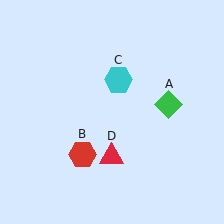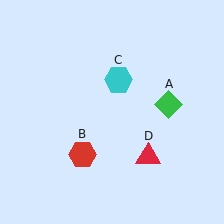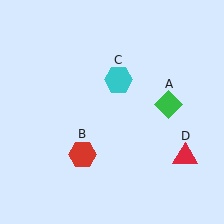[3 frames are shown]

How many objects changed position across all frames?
1 object changed position: red triangle (object D).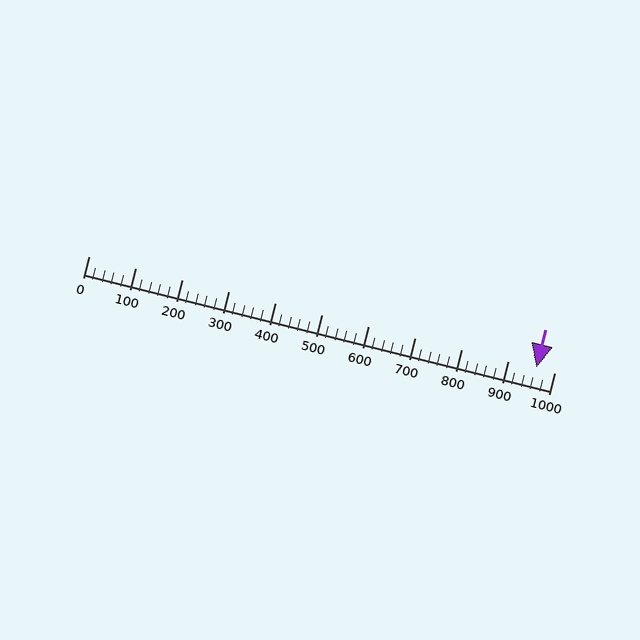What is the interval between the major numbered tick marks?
The major tick marks are spaced 100 units apart.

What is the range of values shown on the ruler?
The ruler shows values from 0 to 1000.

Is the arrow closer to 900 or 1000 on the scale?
The arrow is closer to 1000.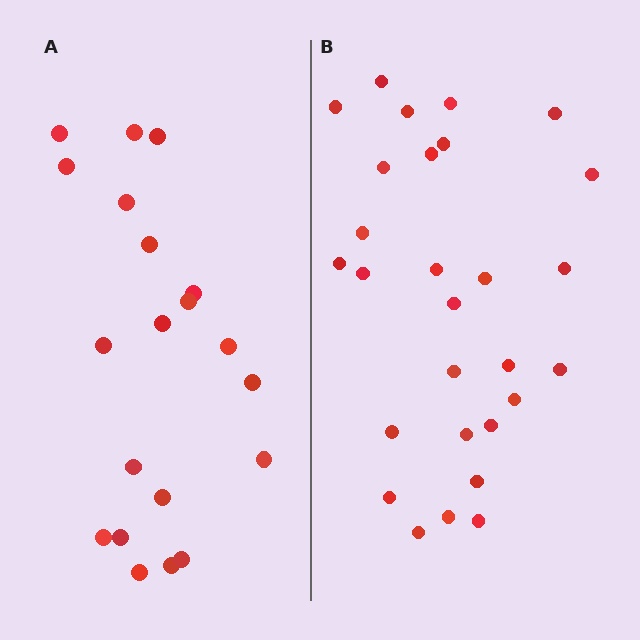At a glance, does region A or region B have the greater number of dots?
Region B (the right region) has more dots.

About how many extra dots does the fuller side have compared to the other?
Region B has roughly 8 or so more dots than region A.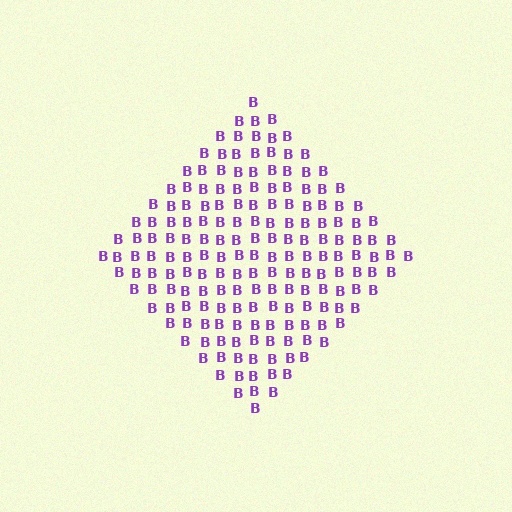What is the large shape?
The large shape is a diamond.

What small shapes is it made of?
It is made of small letter B's.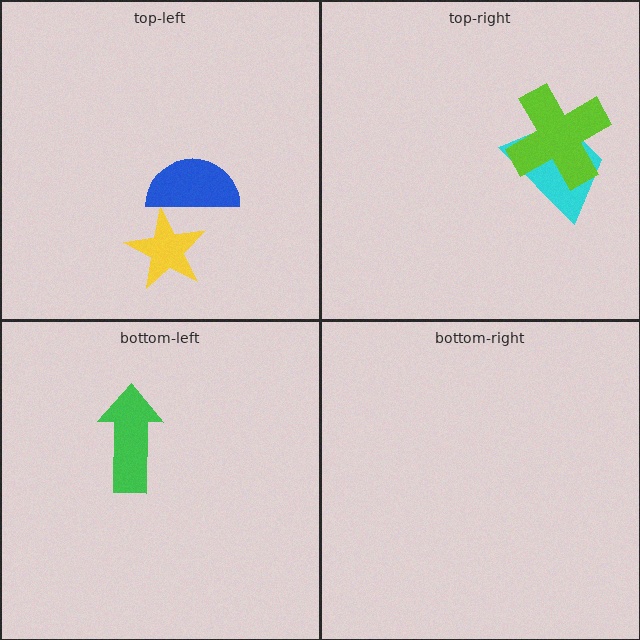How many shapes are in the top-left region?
2.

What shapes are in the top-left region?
The yellow star, the blue semicircle.